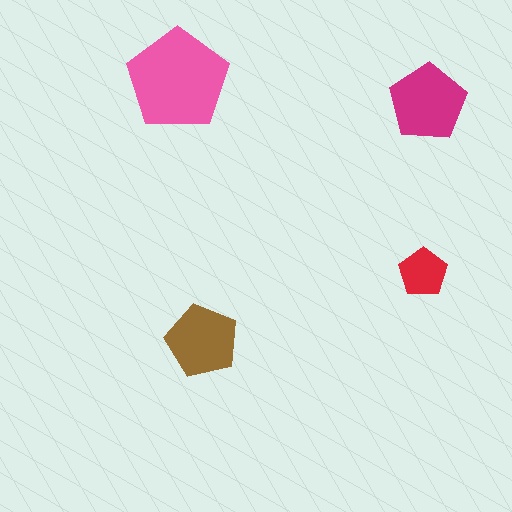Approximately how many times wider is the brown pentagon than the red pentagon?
About 1.5 times wider.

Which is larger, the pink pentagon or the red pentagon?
The pink one.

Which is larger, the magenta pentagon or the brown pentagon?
The magenta one.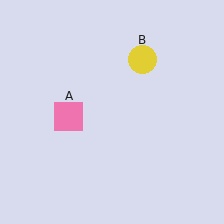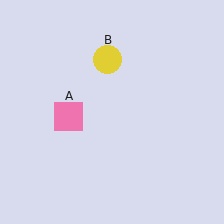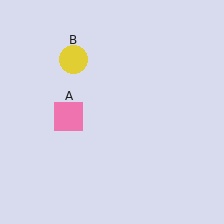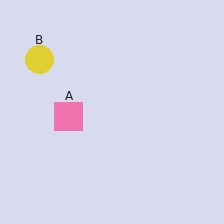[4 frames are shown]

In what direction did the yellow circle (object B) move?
The yellow circle (object B) moved left.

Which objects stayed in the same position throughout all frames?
Pink square (object A) remained stationary.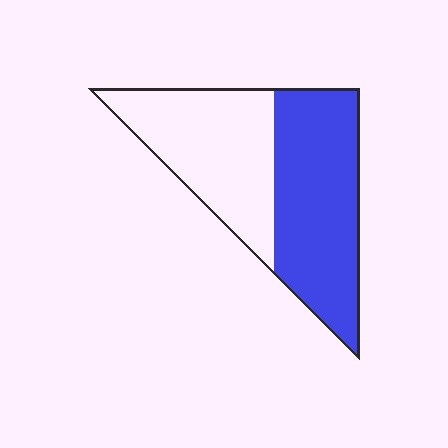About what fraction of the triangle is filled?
About one half (1/2).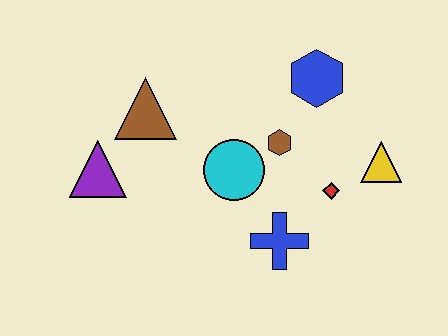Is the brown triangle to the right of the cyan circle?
No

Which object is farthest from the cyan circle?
The yellow triangle is farthest from the cyan circle.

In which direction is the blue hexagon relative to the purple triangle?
The blue hexagon is to the right of the purple triangle.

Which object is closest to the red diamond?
The yellow triangle is closest to the red diamond.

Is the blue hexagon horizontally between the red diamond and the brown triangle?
Yes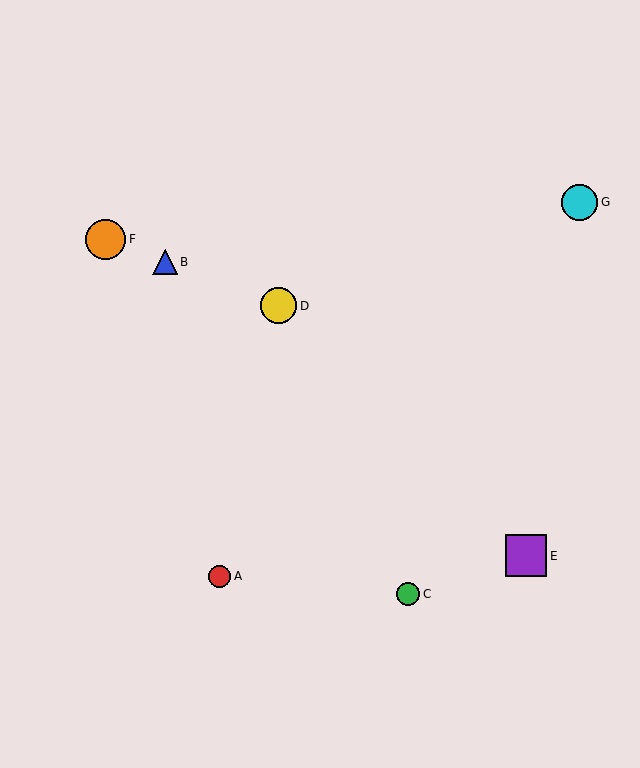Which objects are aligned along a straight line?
Objects B, D, F are aligned along a straight line.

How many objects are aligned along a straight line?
3 objects (B, D, F) are aligned along a straight line.